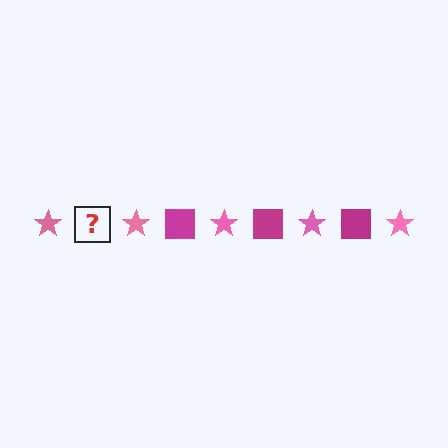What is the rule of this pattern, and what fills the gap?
The rule is that the pattern alternates between pink star and magenta square. The gap should be filled with a magenta square.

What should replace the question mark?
The question mark should be replaced with a magenta square.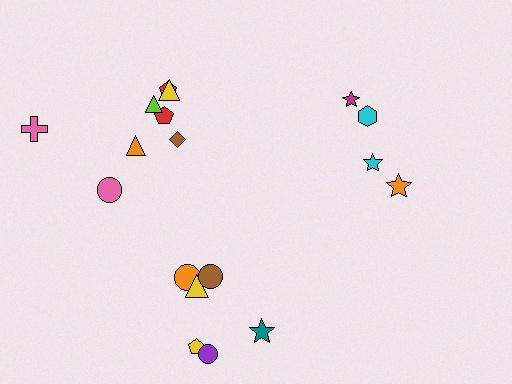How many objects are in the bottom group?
There are 6 objects.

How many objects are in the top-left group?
There are 8 objects.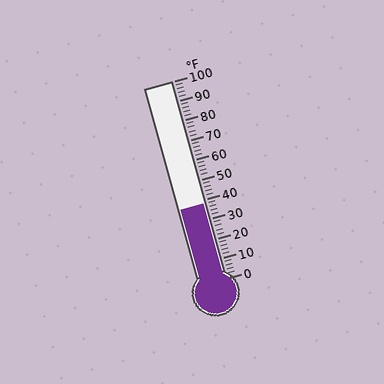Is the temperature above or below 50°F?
The temperature is below 50°F.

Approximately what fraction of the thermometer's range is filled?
The thermometer is filled to approximately 40% of its range.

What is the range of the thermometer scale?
The thermometer scale ranges from 0°F to 100°F.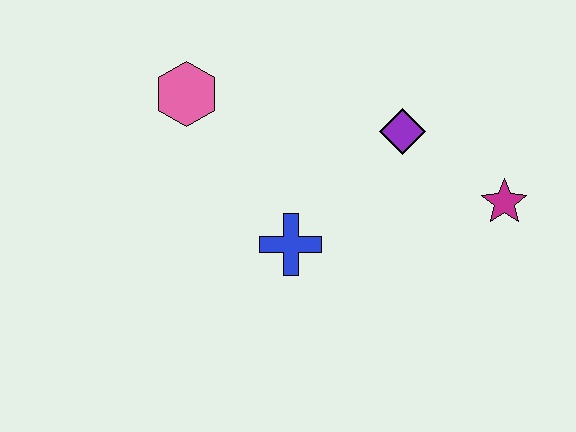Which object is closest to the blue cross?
The purple diamond is closest to the blue cross.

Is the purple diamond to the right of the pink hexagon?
Yes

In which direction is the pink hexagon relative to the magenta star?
The pink hexagon is to the left of the magenta star.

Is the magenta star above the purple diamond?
No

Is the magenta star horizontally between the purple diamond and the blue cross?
No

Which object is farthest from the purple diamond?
The pink hexagon is farthest from the purple diamond.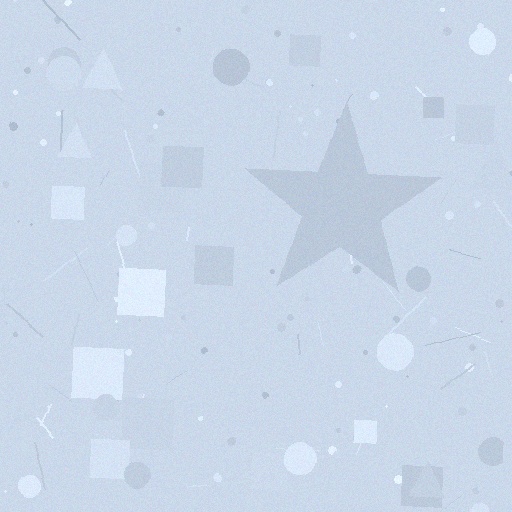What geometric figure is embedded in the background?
A star is embedded in the background.